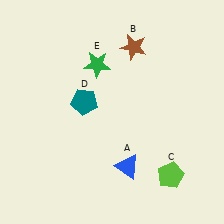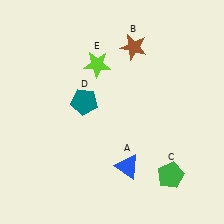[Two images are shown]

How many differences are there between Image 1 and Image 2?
There are 2 differences between the two images.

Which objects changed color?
C changed from lime to green. E changed from green to lime.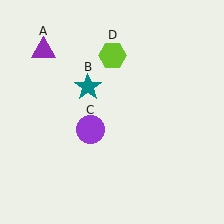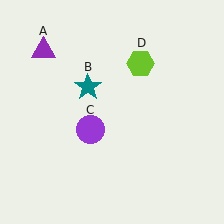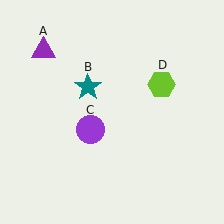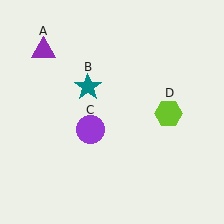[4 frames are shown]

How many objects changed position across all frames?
1 object changed position: lime hexagon (object D).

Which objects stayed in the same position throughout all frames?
Purple triangle (object A) and teal star (object B) and purple circle (object C) remained stationary.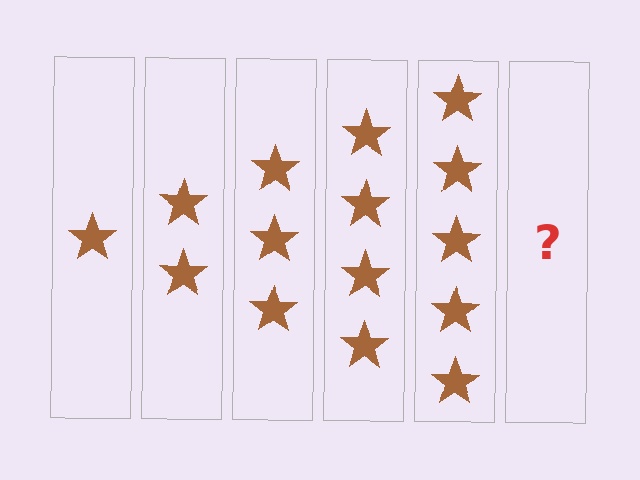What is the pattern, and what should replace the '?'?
The pattern is that each step adds one more star. The '?' should be 6 stars.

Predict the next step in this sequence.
The next step is 6 stars.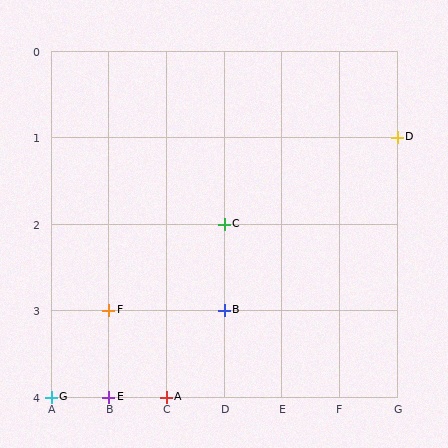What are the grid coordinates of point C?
Point C is at grid coordinates (D, 2).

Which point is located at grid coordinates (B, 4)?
Point E is at (B, 4).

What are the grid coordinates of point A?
Point A is at grid coordinates (C, 4).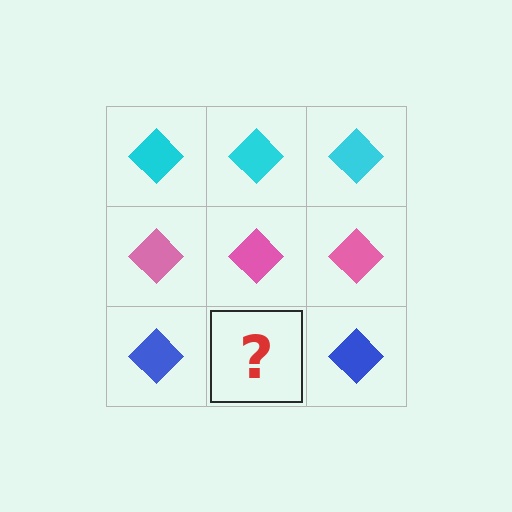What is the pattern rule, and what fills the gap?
The rule is that each row has a consistent color. The gap should be filled with a blue diamond.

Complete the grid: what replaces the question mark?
The question mark should be replaced with a blue diamond.